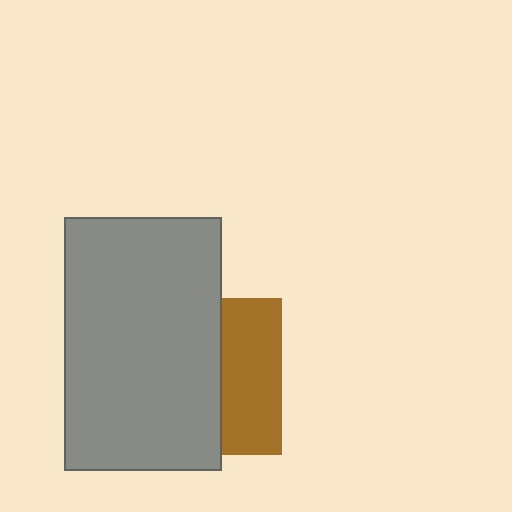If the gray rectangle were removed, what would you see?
You would see the complete brown square.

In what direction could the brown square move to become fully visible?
The brown square could move right. That would shift it out from behind the gray rectangle entirely.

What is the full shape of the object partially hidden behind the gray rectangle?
The partially hidden object is a brown square.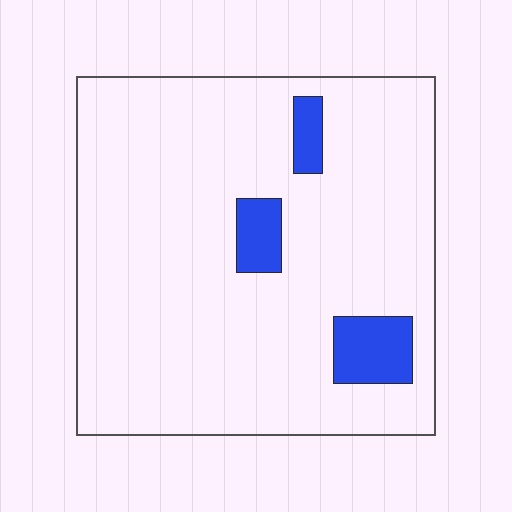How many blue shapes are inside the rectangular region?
3.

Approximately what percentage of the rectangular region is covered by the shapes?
Approximately 10%.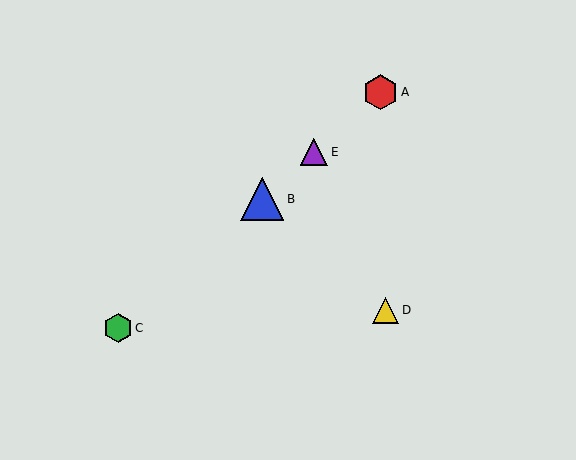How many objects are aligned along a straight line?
4 objects (A, B, C, E) are aligned along a straight line.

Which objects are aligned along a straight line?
Objects A, B, C, E are aligned along a straight line.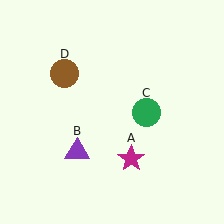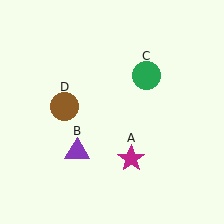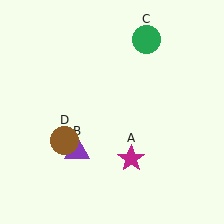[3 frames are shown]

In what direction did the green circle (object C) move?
The green circle (object C) moved up.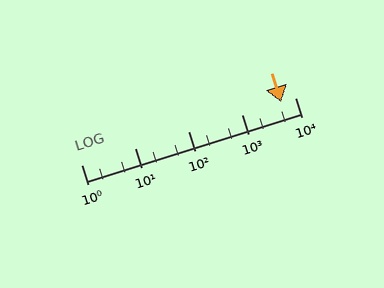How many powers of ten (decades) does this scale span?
The scale spans 4 decades, from 1 to 10000.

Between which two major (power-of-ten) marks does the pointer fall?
The pointer is between 1000 and 10000.